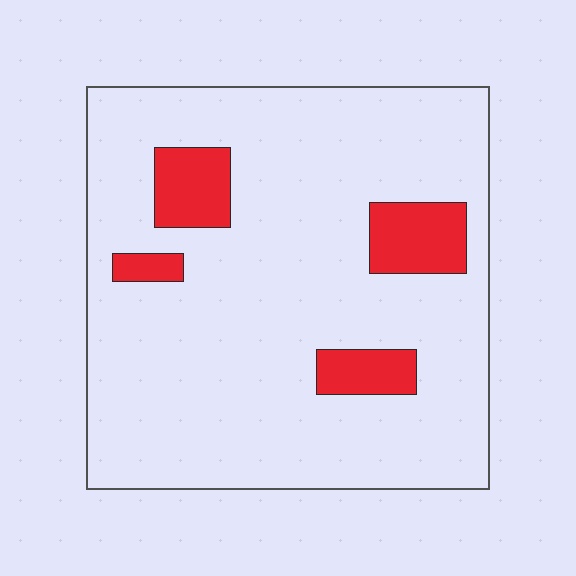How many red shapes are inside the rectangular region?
4.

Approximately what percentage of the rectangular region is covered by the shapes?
Approximately 10%.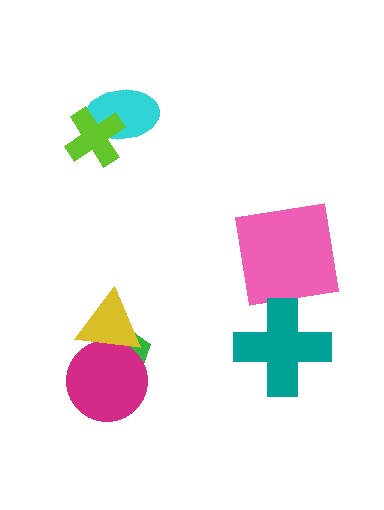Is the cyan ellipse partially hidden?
Yes, it is partially covered by another shape.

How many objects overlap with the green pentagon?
2 objects overlap with the green pentagon.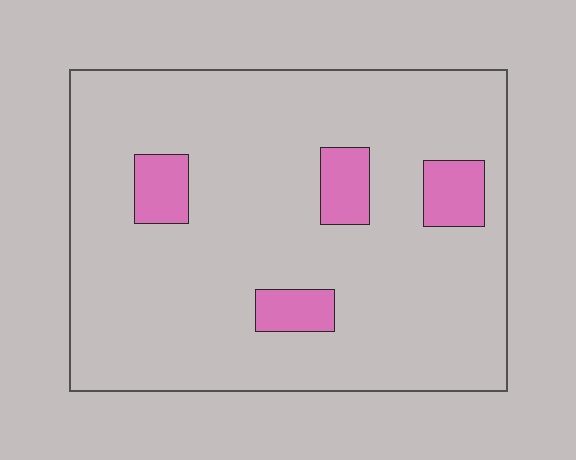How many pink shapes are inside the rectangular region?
4.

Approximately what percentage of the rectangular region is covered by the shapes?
Approximately 10%.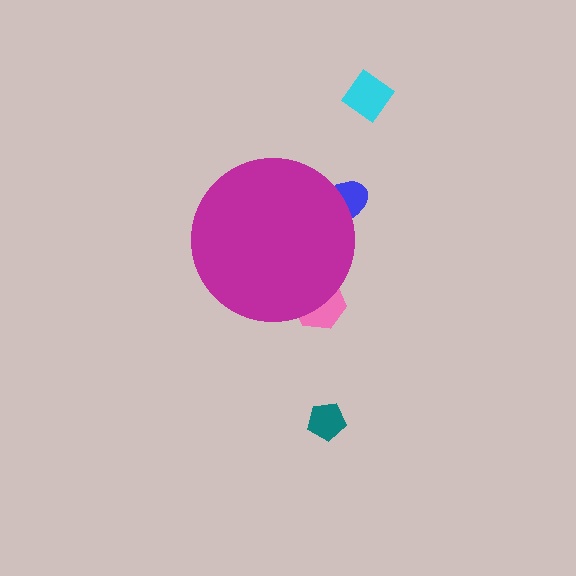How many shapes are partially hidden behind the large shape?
2 shapes are partially hidden.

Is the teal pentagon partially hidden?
No, the teal pentagon is fully visible.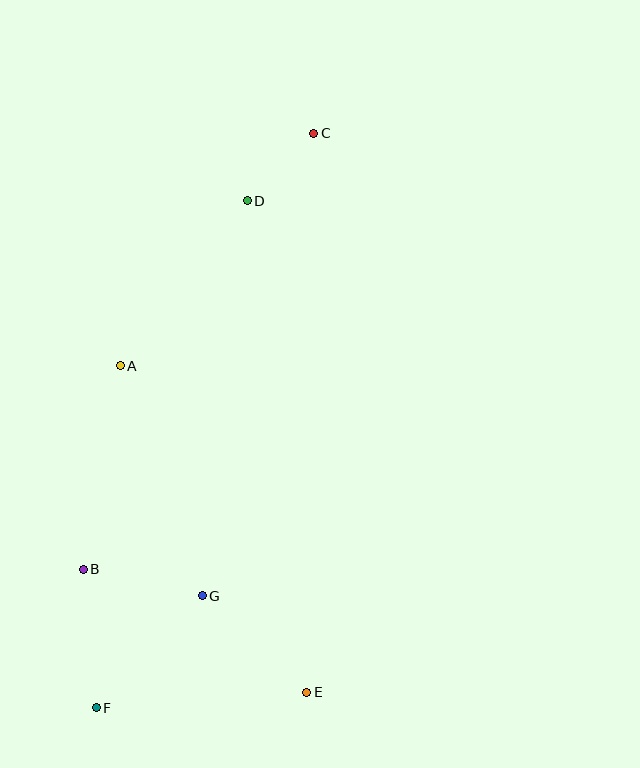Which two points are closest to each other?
Points C and D are closest to each other.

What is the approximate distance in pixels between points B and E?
The distance between B and E is approximately 255 pixels.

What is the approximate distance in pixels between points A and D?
The distance between A and D is approximately 208 pixels.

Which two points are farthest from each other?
Points C and F are farthest from each other.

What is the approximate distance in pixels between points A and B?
The distance between A and B is approximately 207 pixels.